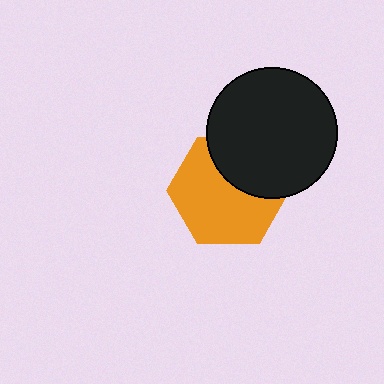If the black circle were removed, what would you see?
You would see the complete orange hexagon.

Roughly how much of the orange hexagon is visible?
Most of it is visible (roughly 65%).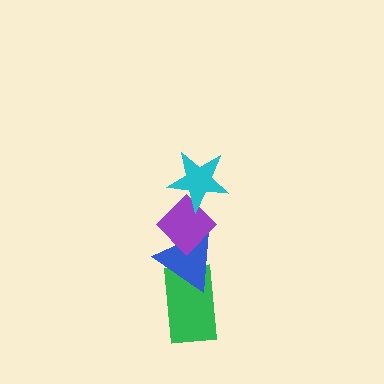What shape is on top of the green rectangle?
The blue triangle is on top of the green rectangle.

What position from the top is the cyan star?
The cyan star is 1st from the top.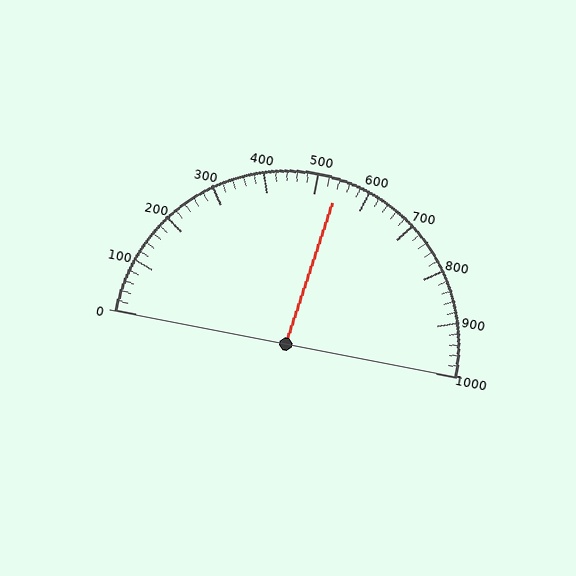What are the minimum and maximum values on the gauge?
The gauge ranges from 0 to 1000.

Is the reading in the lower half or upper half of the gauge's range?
The reading is in the upper half of the range (0 to 1000).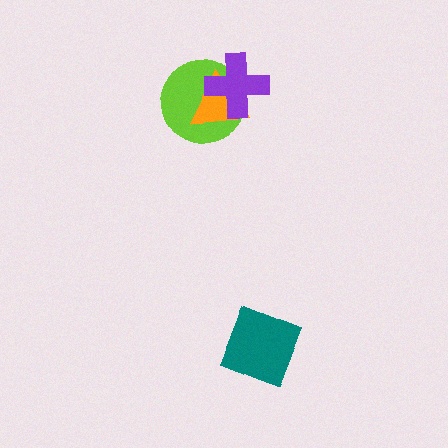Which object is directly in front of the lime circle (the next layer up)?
The orange triangle is directly in front of the lime circle.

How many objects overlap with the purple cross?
2 objects overlap with the purple cross.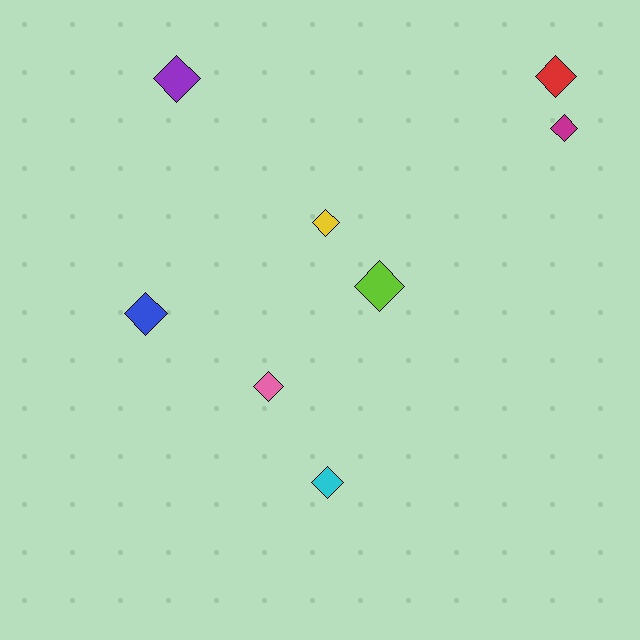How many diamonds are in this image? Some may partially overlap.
There are 8 diamonds.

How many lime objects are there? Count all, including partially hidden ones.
There is 1 lime object.